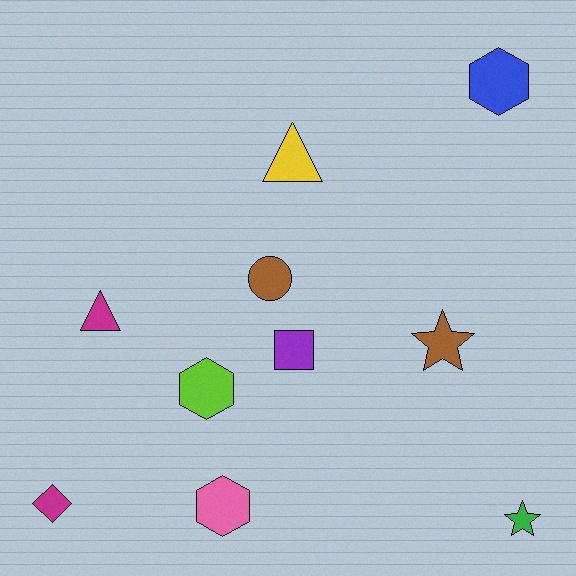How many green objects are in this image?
There is 1 green object.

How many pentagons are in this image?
There are no pentagons.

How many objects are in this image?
There are 10 objects.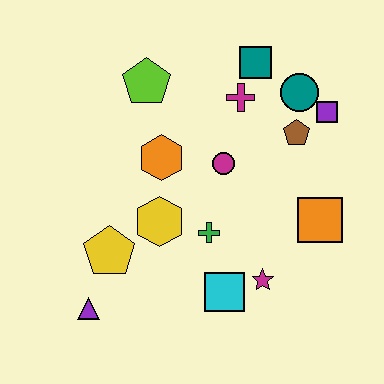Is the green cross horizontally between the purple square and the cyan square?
No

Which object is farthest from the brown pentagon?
The purple triangle is farthest from the brown pentagon.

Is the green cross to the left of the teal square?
Yes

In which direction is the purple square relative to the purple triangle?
The purple square is to the right of the purple triangle.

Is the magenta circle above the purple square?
No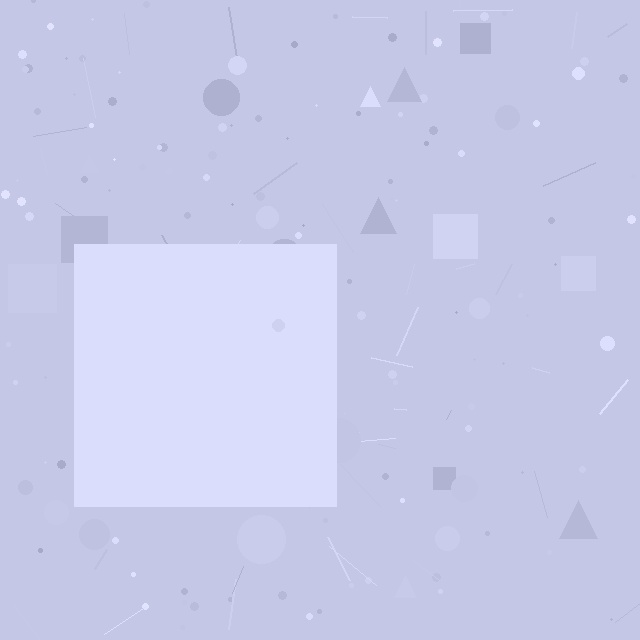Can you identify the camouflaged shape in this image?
The camouflaged shape is a square.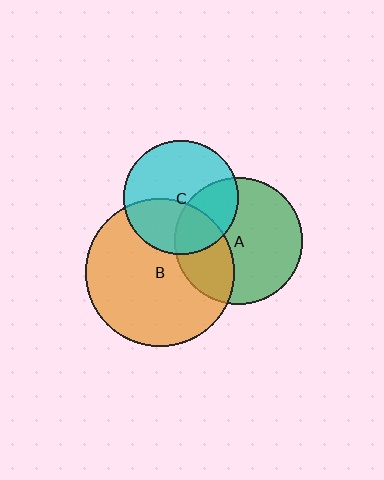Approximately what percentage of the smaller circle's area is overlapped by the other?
Approximately 30%.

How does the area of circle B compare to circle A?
Approximately 1.4 times.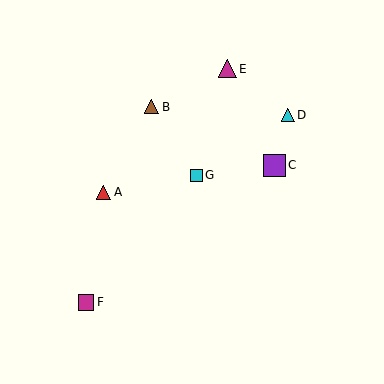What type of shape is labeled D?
Shape D is a cyan triangle.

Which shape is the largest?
The purple square (labeled C) is the largest.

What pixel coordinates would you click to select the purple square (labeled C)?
Click at (274, 165) to select the purple square C.